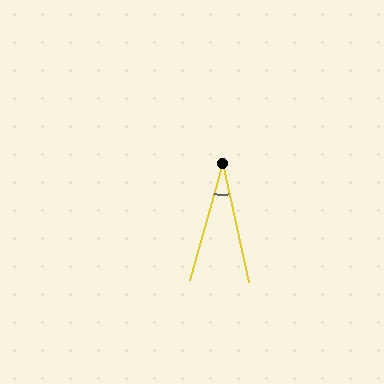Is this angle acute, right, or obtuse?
It is acute.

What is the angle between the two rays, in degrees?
Approximately 28 degrees.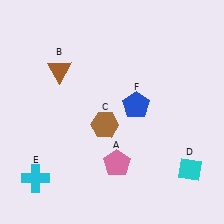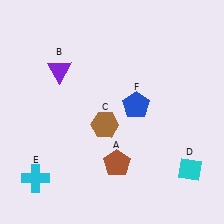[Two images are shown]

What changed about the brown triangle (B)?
In Image 1, B is brown. In Image 2, it changed to purple.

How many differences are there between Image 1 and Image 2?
There are 2 differences between the two images.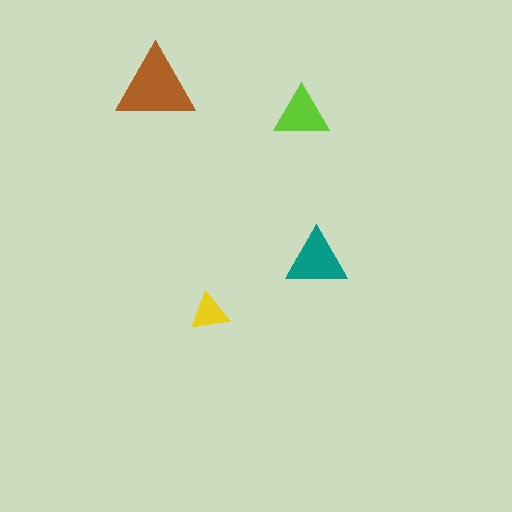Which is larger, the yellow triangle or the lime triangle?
The lime one.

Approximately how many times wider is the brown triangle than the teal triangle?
About 1.5 times wider.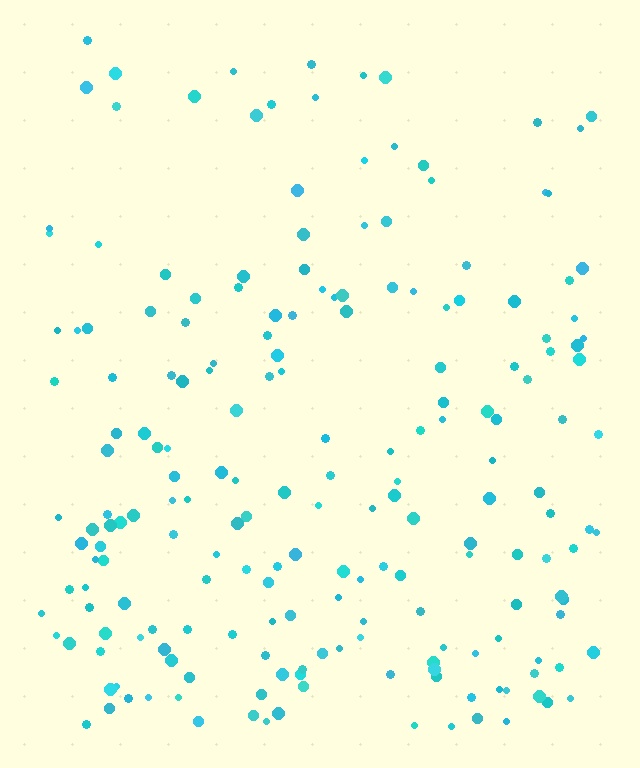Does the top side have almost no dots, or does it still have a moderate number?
Still a moderate number, just noticeably fewer than the bottom.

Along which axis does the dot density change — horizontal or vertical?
Vertical.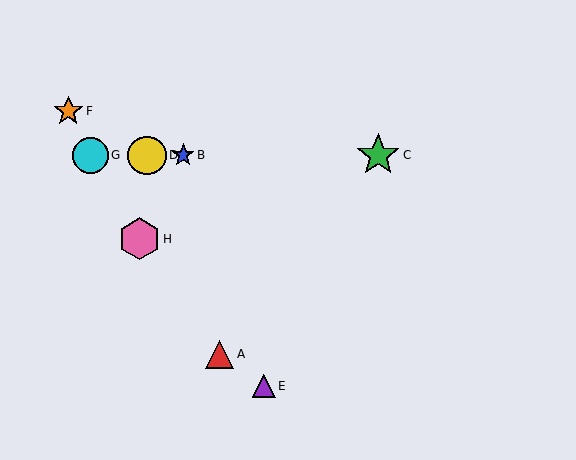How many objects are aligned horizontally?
4 objects (B, C, D, G) are aligned horizontally.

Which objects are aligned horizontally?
Objects B, C, D, G are aligned horizontally.